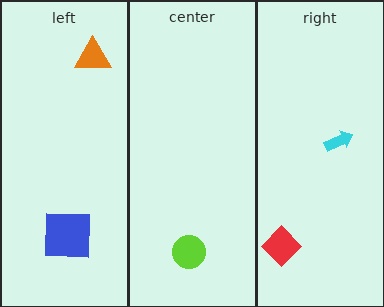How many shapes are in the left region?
2.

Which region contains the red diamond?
The right region.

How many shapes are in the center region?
1.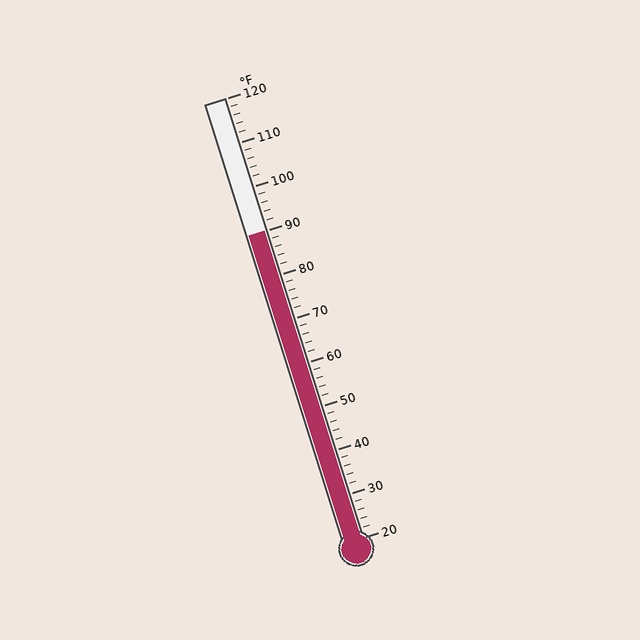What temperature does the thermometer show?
The thermometer shows approximately 90°F.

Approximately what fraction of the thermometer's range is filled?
The thermometer is filled to approximately 70% of its range.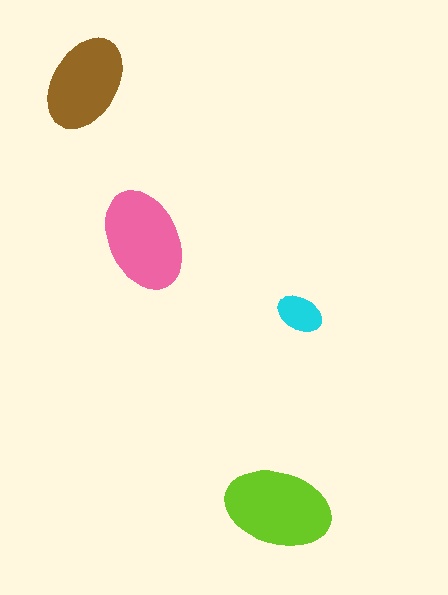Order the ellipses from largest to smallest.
the lime one, the pink one, the brown one, the cyan one.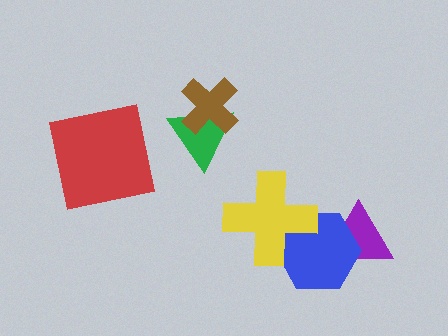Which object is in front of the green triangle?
The brown cross is in front of the green triangle.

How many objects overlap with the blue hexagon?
2 objects overlap with the blue hexagon.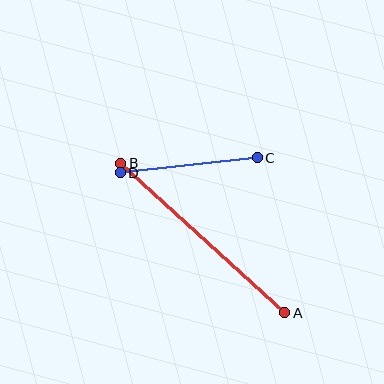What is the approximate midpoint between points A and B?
The midpoint is at approximately (203, 238) pixels.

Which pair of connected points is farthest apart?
Points A and B are farthest apart.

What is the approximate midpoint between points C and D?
The midpoint is at approximately (189, 165) pixels.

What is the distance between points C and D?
The distance is approximately 138 pixels.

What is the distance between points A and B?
The distance is approximately 222 pixels.